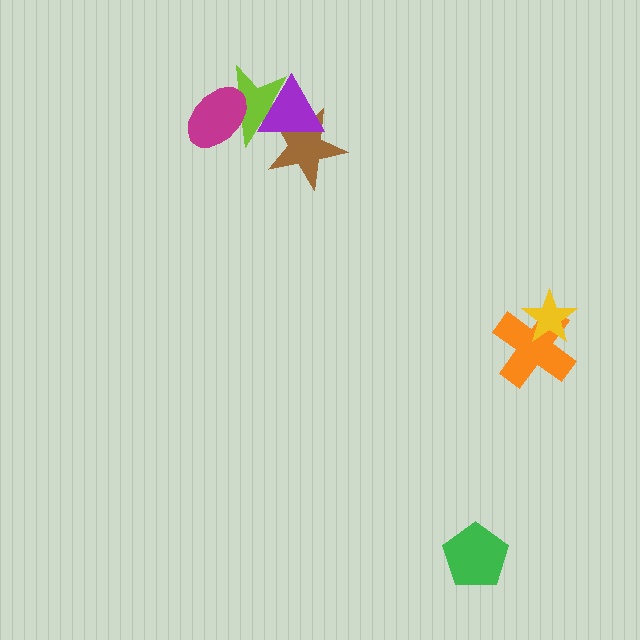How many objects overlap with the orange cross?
1 object overlaps with the orange cross.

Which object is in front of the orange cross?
The yellow star is in front of the orange cross.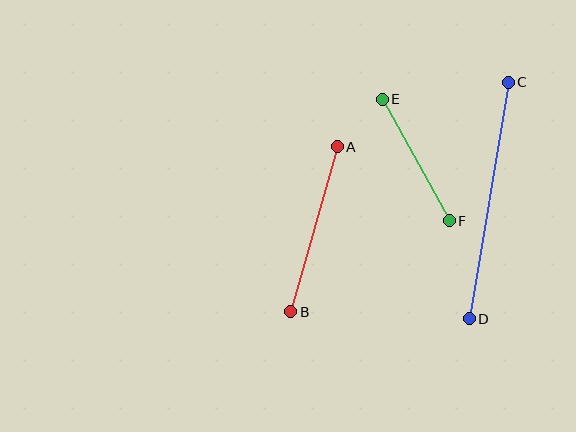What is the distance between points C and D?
The distance is approximately 240 pixels.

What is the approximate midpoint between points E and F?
The midpoint is at approximately (416, 160) pixels.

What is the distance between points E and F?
The distance is approximately 139 pixels.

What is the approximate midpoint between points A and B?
The midpoint is at approximately (314, 229) pixels.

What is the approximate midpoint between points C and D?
The midpoint is at approximately (489, 201) pixels.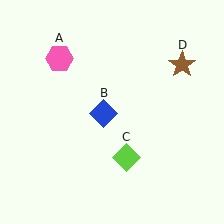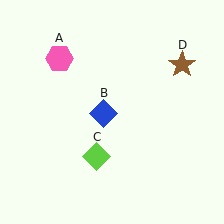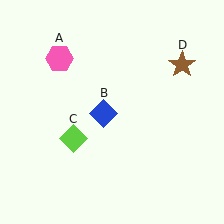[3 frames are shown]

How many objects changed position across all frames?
1 object changed position: lime diamond (object C).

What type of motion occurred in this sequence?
The lime diamond (object C) rotated clockwise around the center of the scene.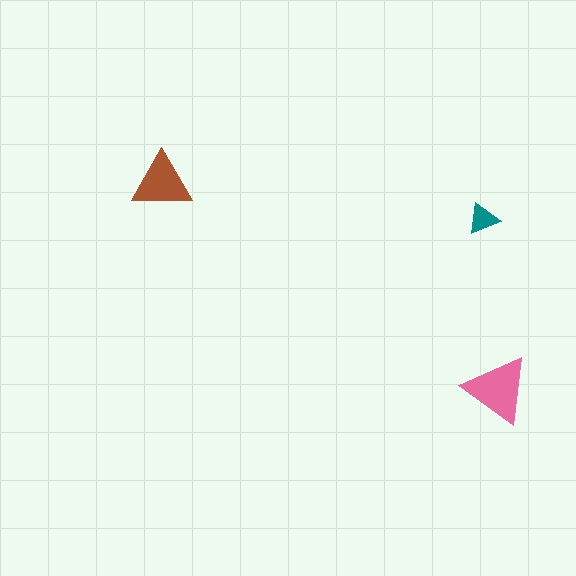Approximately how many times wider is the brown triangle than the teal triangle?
About 2 times wider.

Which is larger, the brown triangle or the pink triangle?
The pink one.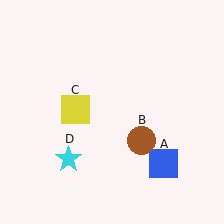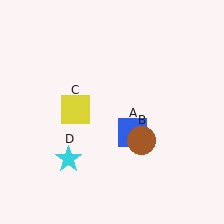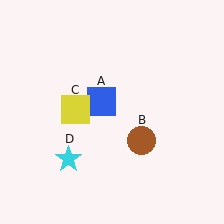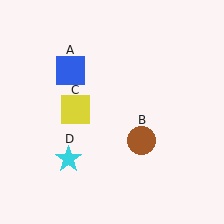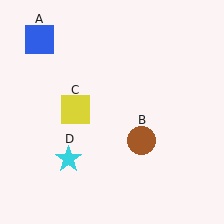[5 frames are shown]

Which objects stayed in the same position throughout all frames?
Brown circle (object B) and yellow square (object C) and cyan star (object D) remained stationary.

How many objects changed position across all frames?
1 object changed position: blue square (object A).